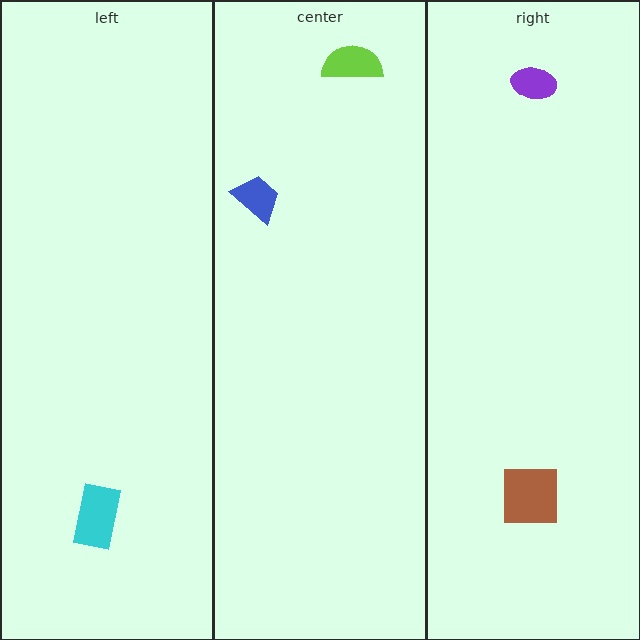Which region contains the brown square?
The right region.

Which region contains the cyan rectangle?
The left region.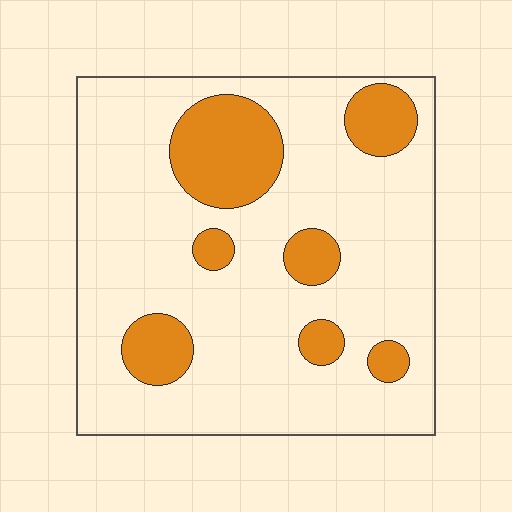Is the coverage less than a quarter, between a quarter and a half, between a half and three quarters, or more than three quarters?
Less than a quarter.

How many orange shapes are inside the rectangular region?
7.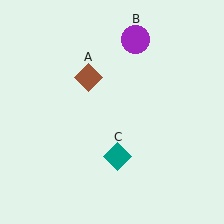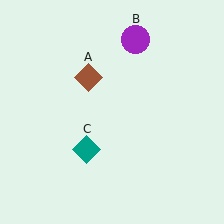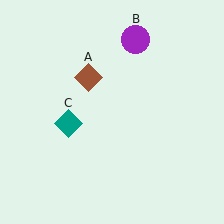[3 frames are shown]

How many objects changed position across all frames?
1 object changed position: teal diamond (object C).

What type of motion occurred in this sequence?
The teal diamond (object C) rotated clockwise around the center of the scene.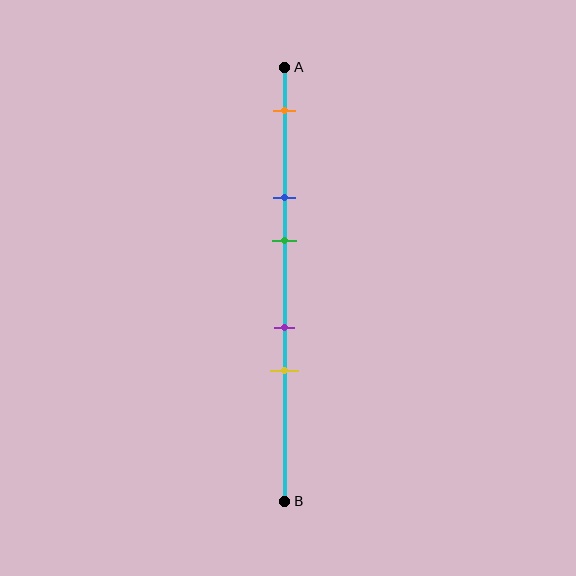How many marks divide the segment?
There are 5 marks dividing the segment.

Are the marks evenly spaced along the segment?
No, the marks are not evenly spaced.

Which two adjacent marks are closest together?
The purple and yellow marks are the closest adjacent pair.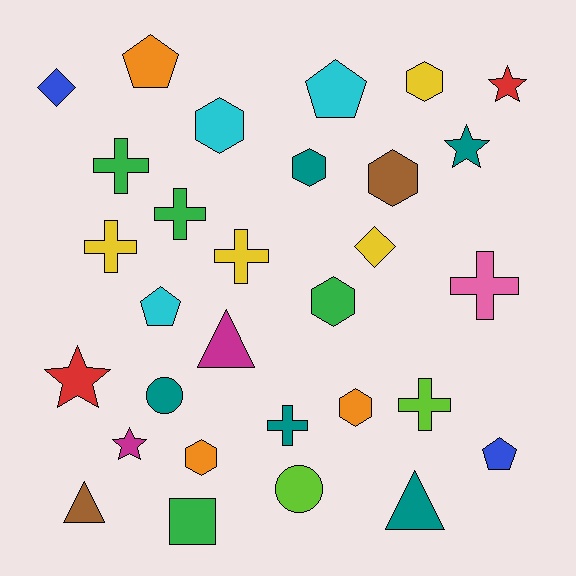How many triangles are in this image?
There are 3 triangles.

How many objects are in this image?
There are 30 objects.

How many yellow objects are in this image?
There are 4 yellow objects.